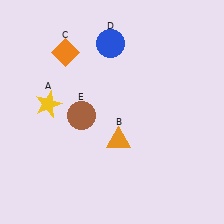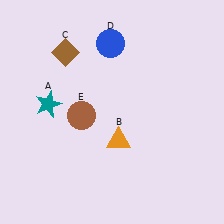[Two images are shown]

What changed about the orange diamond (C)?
In Image 1, C is orange. In Image 2, it changed to brown.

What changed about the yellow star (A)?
In Image 1, A is yellow. In Image 2, it changed to teal.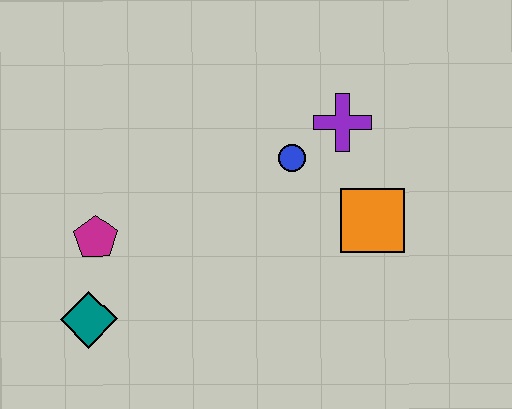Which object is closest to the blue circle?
The purple cross is closest to the blue circle.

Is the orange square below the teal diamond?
No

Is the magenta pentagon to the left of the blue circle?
Yes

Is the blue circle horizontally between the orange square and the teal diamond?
Yes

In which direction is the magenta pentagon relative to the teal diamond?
The magenta pentagon is above the teal diamond.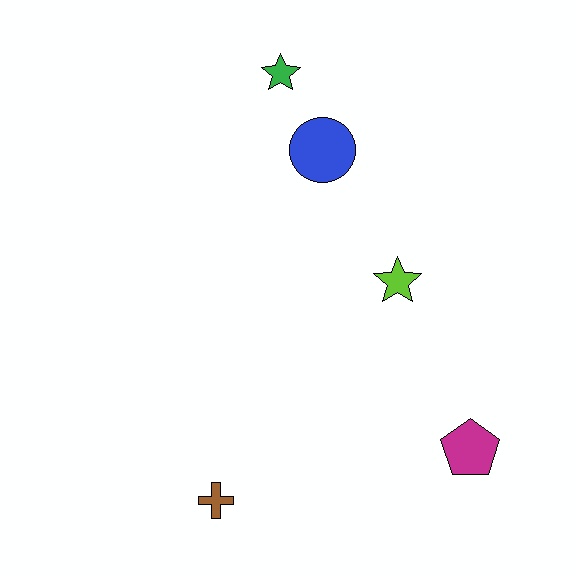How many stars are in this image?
There are 2 stars.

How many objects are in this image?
There are 5 objects.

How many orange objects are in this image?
There are no orange objects.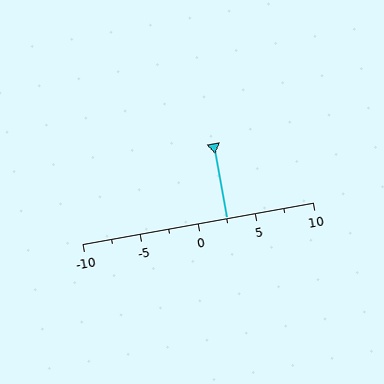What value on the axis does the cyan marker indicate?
The marker indicates approximately 2.5.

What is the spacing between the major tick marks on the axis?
The major ticks are spaced 5 apart.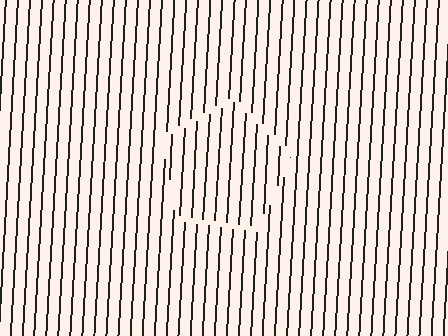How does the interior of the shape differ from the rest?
The interior of the shape contains the same grating, shifted by half a period — the contour is defined by the phase discontinuity where line-ends from the inner and outer gratings abut.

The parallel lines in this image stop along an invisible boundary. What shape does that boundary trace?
An illusory pentagon. The interior of the shape contains the same grating, shifted by half a period — the contour is defined by the phase discontinuity where line-ends from the inner and outer gratings abut.